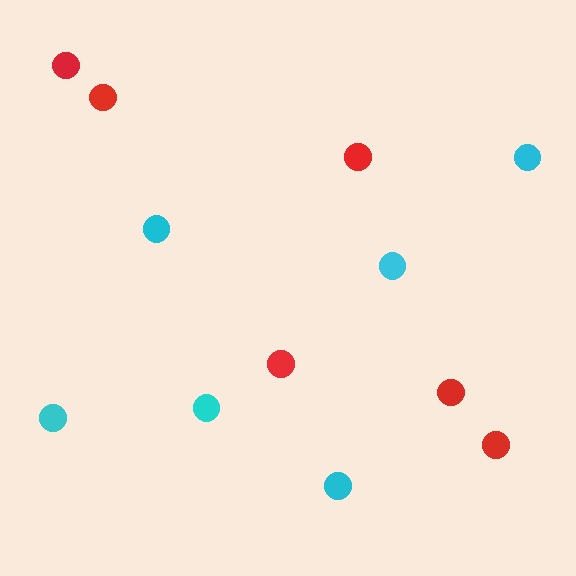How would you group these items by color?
There are 2 groups: one group of cyan circles (6) and one group of red circles (6).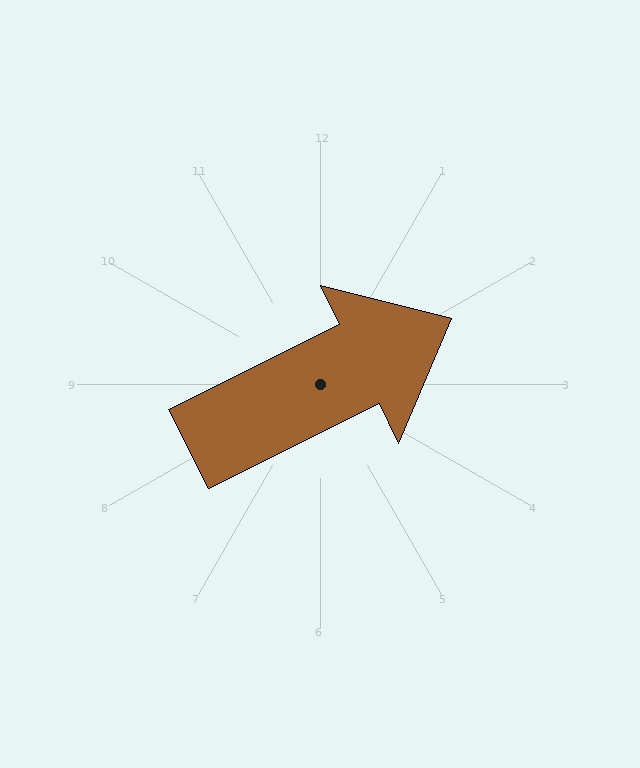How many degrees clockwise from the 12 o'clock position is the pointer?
Approximately 64 degrees.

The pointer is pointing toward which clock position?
Roughly 2 o'clock.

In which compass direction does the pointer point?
Northeast.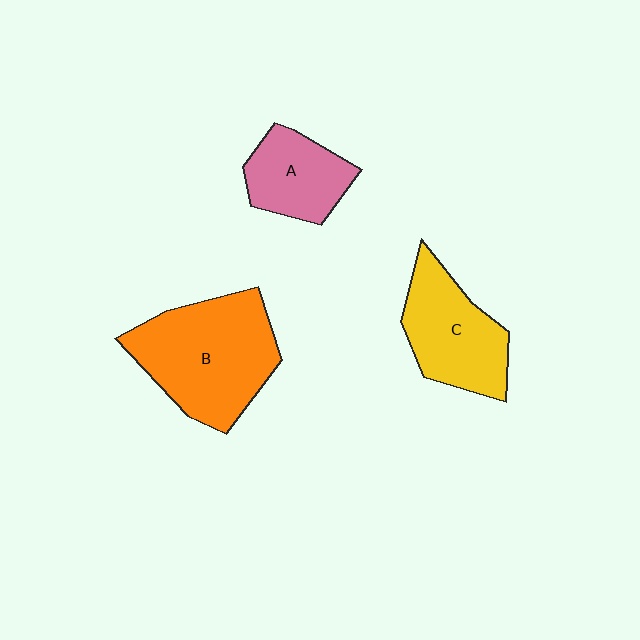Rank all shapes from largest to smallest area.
From largest to smallest: B (orange), C (yellow), A (pink).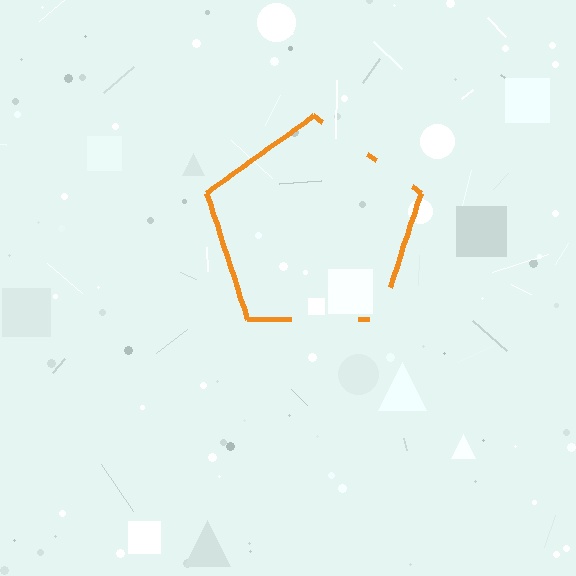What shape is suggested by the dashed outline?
The dashed outline suggests a pentagon.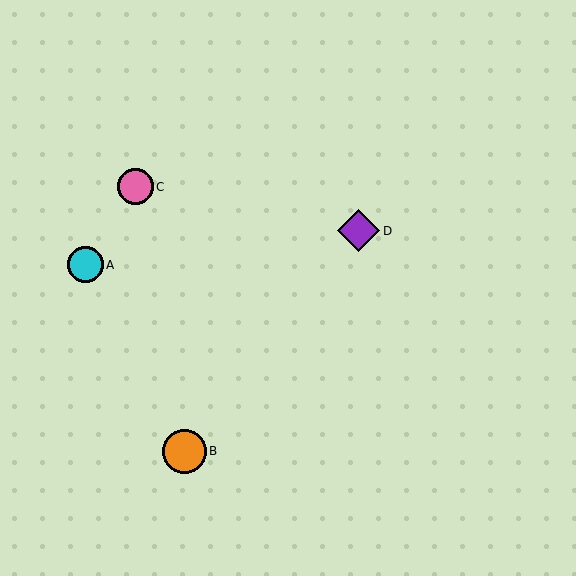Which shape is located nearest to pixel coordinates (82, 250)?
The cyan circle (labeled A) at (86, 265) is nearest to that location.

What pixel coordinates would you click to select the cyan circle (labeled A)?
Click at (86, 265) to select the cyan circle A.